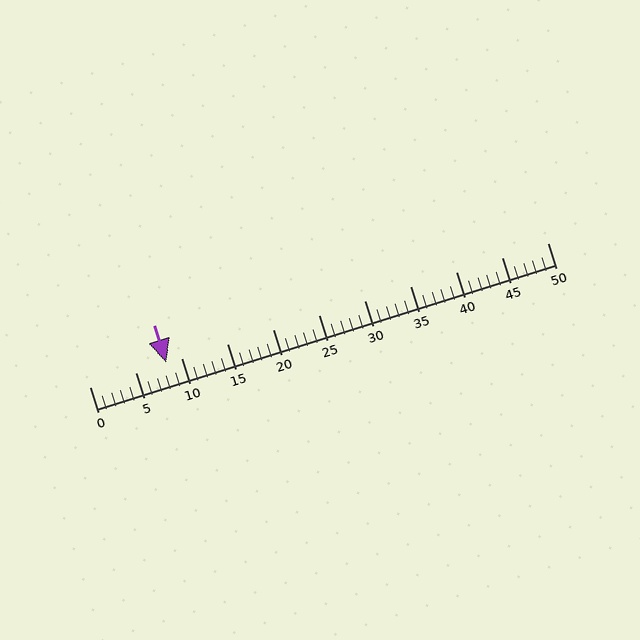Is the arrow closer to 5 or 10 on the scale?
The arrow is closer to 10.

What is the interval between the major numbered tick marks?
The major tick marks are spaced 5 units apart.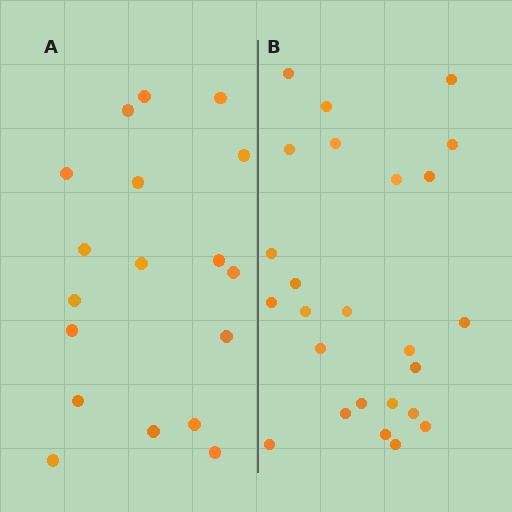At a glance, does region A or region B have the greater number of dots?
Region B (the right region) has more dots.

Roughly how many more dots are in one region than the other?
Region B has roughly 8 or so more dots than region A.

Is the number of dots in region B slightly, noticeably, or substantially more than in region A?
Region B has noticeably more, but not dramatically so. The ratio is roughly 1.4 to 1.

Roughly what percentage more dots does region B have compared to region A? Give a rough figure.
About 40% more.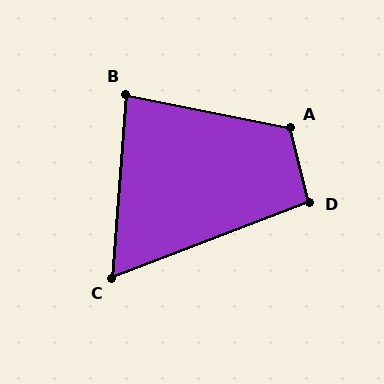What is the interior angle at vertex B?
Approximately 83 degrees (acute).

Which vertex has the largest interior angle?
A, at approximately 115 degrees.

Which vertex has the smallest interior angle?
C, at approximately 65 degrees.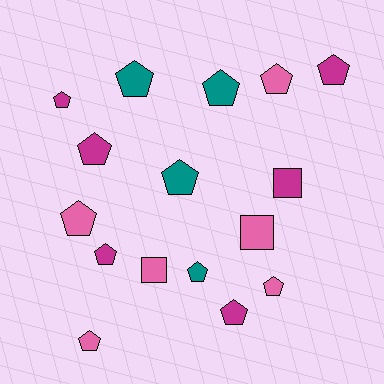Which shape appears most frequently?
Pentagon, with 13 objects.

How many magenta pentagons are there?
There are 5 magenta pentagons.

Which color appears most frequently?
Pink, with 6 objects.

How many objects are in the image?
There are 16 objects.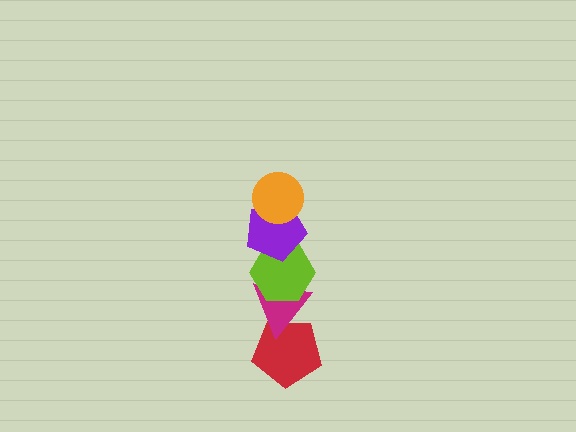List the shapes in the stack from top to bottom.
From top to bottom: the orange circle, the purple pentagon, the lime hexagon, the magenta triangle, the red pentagon.